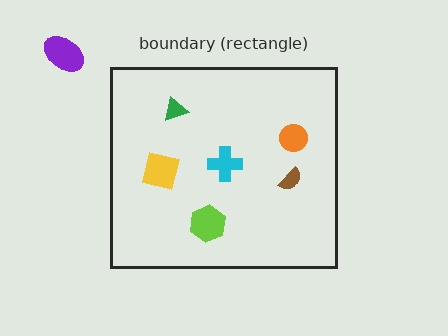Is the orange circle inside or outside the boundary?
Inside.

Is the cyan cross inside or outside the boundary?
Inside.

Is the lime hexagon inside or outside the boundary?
Inside.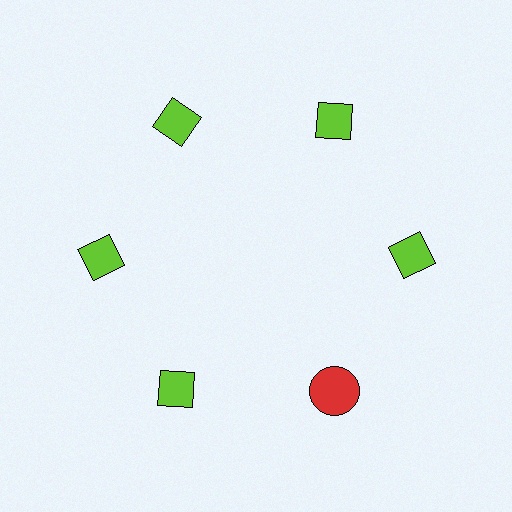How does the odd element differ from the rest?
It differs in both color (red instead of lime) and shape (circle instead of diamond).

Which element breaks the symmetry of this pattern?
The red circle at roughly the 5 o'clock position breaks the symmetry. All other shapes are lime diamonds.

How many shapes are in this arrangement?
There are 6 shapes arranged in a ring pattern.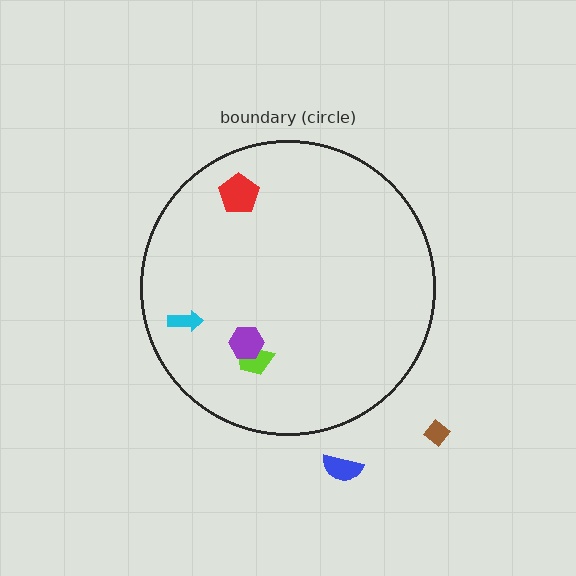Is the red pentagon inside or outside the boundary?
Inside.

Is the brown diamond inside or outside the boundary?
Outside.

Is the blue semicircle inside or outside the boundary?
Outside.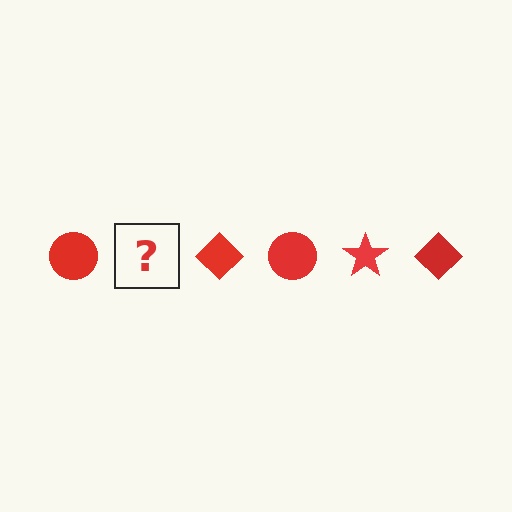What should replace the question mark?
The question mark should be replaced with a red star.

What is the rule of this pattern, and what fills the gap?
The rule is that the pattern cycles through circle, star, diamond shapes in red. The gap should be filled with a red star.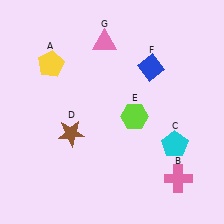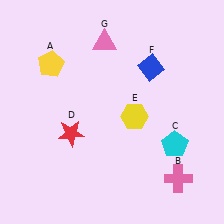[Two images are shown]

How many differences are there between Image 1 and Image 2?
There are 2 differences between the two images.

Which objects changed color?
D changed from brown to red. E changed from lime to yellow.